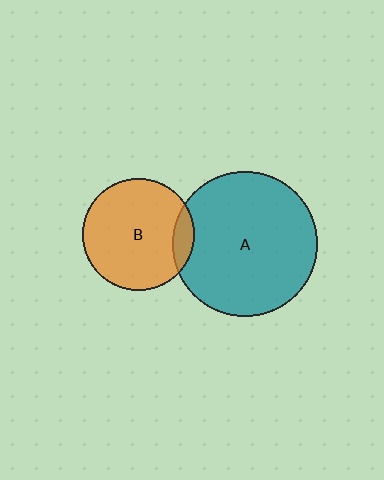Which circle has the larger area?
Circle A (teal).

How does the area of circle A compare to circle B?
Approximately 1.7 times.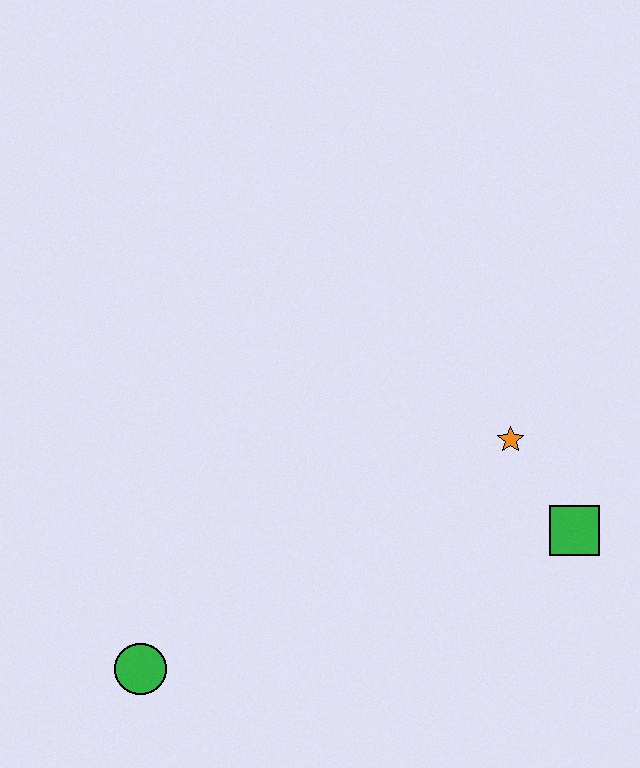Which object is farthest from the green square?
The green circle is farthest from the green square.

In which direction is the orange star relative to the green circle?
The orange star is to the right of the green circle.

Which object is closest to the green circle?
The orange star is closest to the green circle.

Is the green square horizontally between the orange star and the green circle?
No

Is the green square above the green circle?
Yes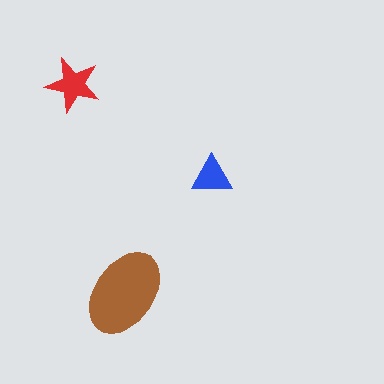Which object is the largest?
The brown ellipse.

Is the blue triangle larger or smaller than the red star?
Smaller.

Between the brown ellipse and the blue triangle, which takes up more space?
The brown ellipse.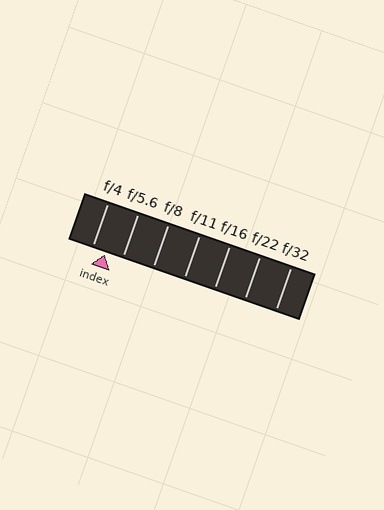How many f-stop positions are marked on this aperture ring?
There are 7 f-stop positions marked.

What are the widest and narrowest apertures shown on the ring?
The widest aperture shown is f/4 and the narrowest is f/32.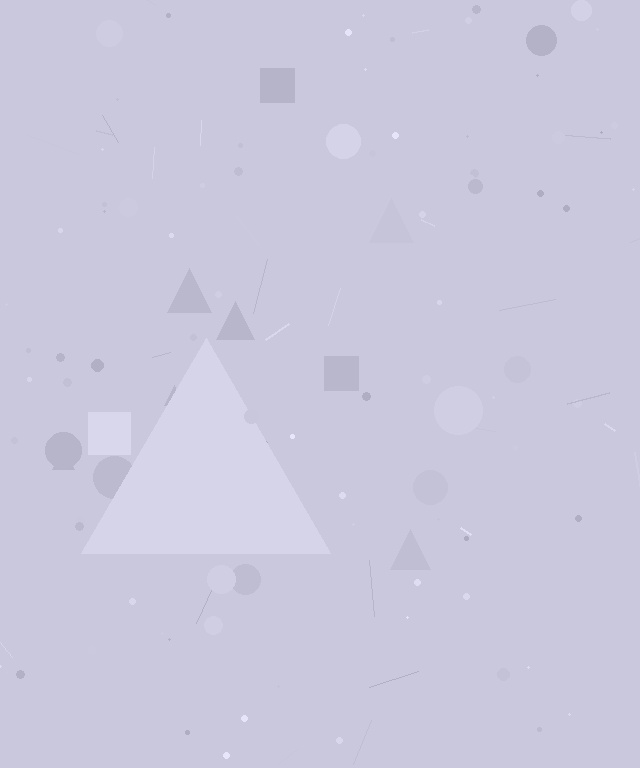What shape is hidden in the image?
A triangle is hidden in the image.